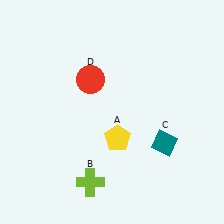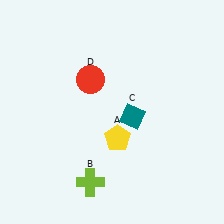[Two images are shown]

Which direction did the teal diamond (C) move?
The teal diamond (C) moved left.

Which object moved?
The teal diamond (C) moved left.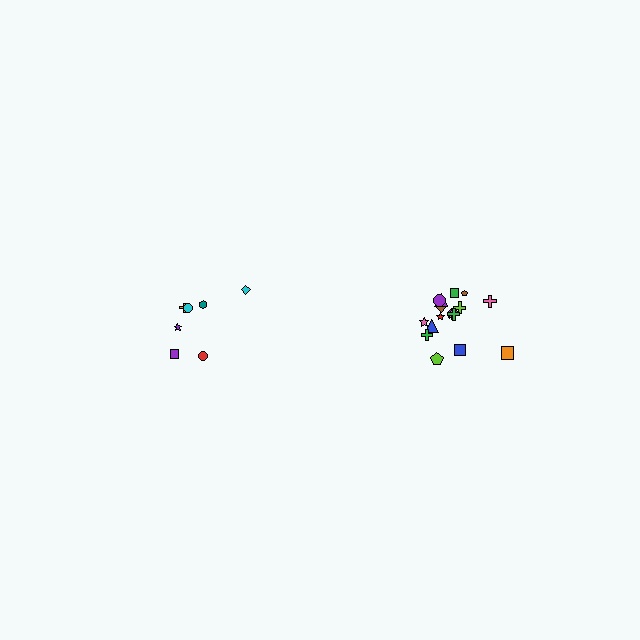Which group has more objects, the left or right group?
The right group.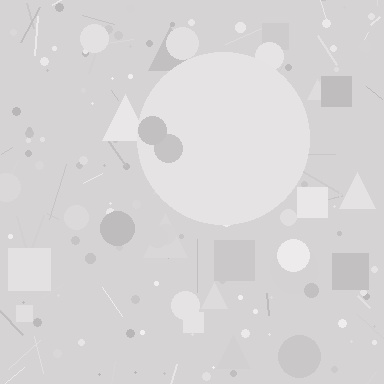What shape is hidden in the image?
A circle is hidden in the image.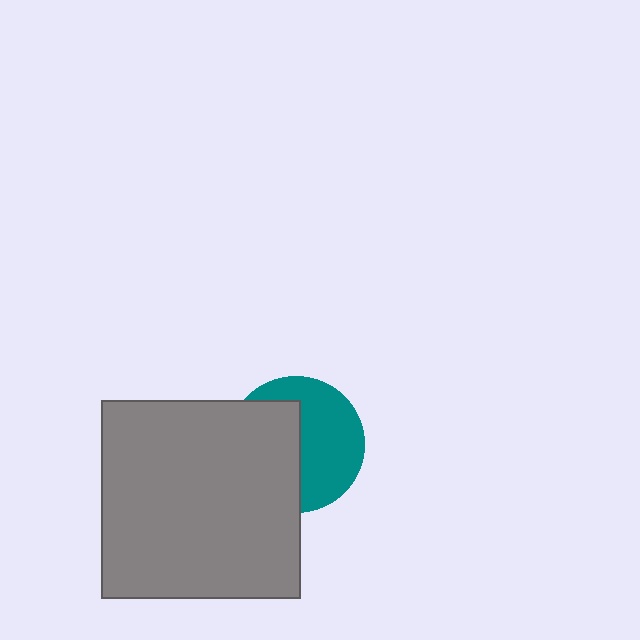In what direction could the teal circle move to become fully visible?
The teal circle could move right. That would shift it out from behind the gray square entirely.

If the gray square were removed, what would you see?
You would see the complete teal circle.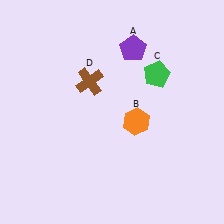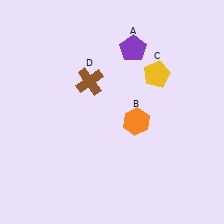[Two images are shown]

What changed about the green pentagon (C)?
In Image 1, C is green. In Image 2, it changed to yellow.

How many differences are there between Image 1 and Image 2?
There is 1 difference between the two images.